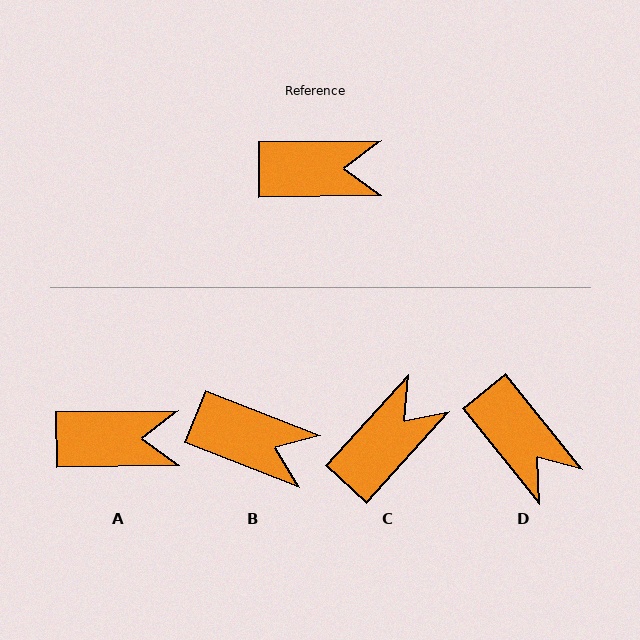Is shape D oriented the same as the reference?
No, it is off by about 52 degrees.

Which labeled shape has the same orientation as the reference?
A.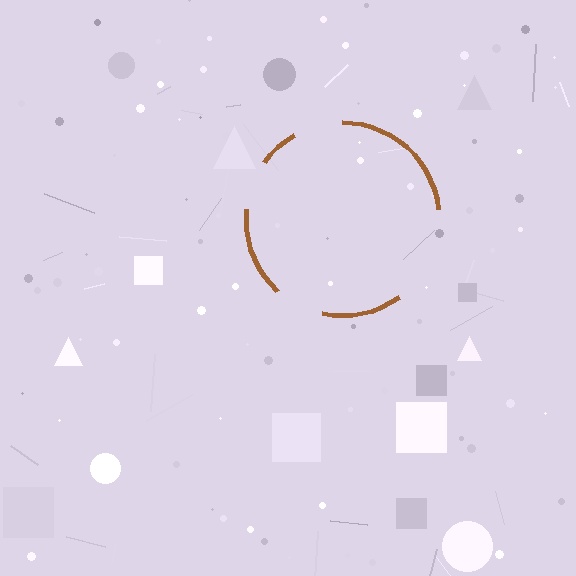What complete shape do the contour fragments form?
The contour fragments form a circle.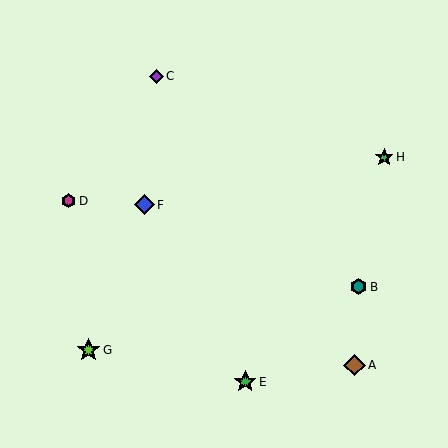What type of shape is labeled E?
Shape E is a green star.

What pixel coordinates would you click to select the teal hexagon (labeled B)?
Click at (359, 287) to select the teal hexagon B.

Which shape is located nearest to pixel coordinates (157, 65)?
The purple diamond (labeled C) at (156, 76) is nearest to that location.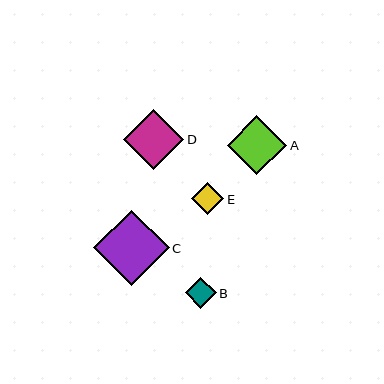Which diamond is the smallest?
Diamond B is the smallest with a size of approximately 31 pixels.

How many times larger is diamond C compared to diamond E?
Diamond C is approximately 2.3 times the size of diamond E.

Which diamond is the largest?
Diamond C is the largest with a size of approximately 76 pixels.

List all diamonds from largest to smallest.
From largest to smallest: C, D, A, E, B.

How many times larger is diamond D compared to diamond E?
Diamond D is approximately 1.9 times the size of diamond E.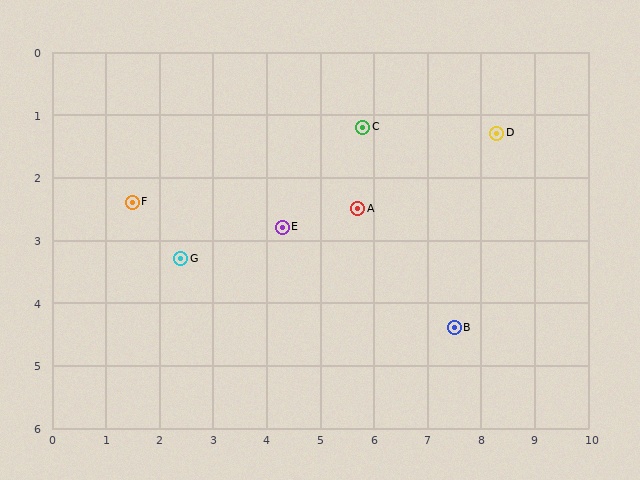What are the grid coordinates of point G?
Point G is at approximately (2.4, 3.3).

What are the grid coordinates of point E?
Point E is at approximately (4.3, 2.8).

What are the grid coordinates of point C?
Point C is at approximately (5.8, 1.2).